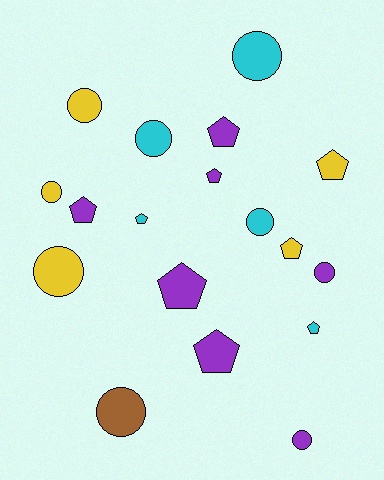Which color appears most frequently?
Purple, with 7 objects.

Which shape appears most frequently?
Pentagon, with 9 objects.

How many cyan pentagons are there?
There are 2 cyan pentagons.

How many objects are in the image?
There are 18 objects.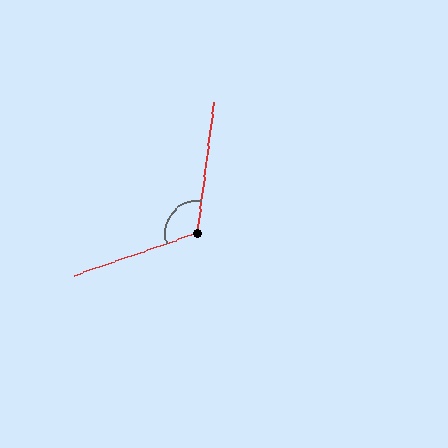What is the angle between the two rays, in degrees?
Approximately 117 degrees.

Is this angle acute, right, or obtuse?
It is obtuse.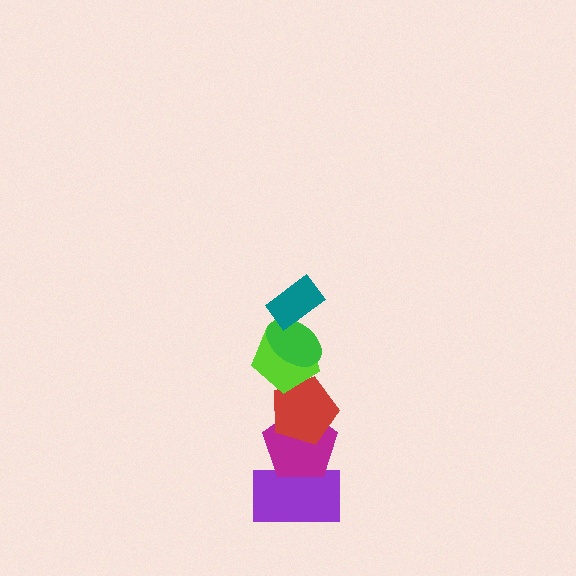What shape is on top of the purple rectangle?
The magenta pentagon is on top of the purple rectangle.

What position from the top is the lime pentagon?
The lime pentagon is 3rd from the top.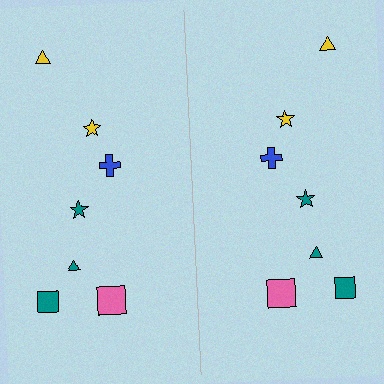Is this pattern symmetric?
Yes, this pattern has bilateral (reflection) symmetry.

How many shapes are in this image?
There are 14 shapes in this image.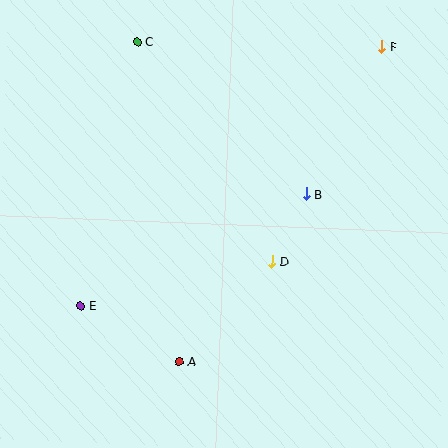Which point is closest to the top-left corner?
Point C is closest to the top-left corner.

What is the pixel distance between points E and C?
The distance between E and C is 270 pixels.